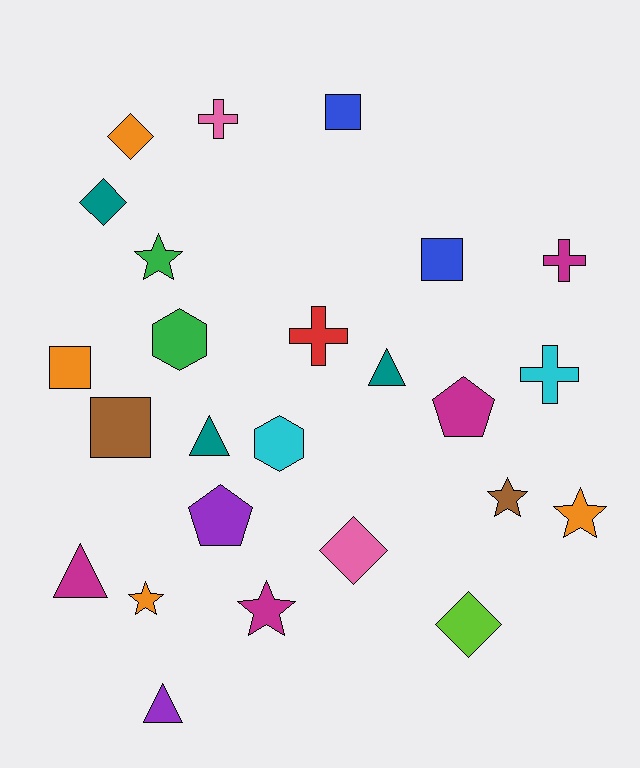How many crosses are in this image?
There are 4 crosses.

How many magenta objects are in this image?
There are 4 magenta objects.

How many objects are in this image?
There are 25 objects.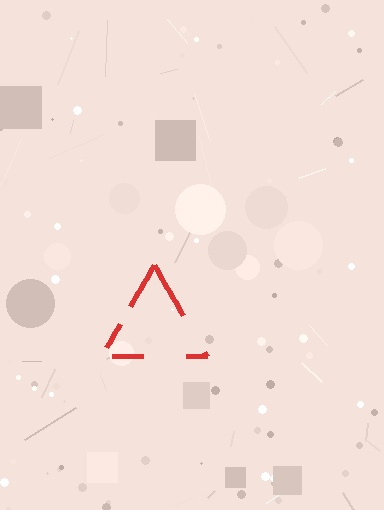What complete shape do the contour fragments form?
The contour fragments form a triangle.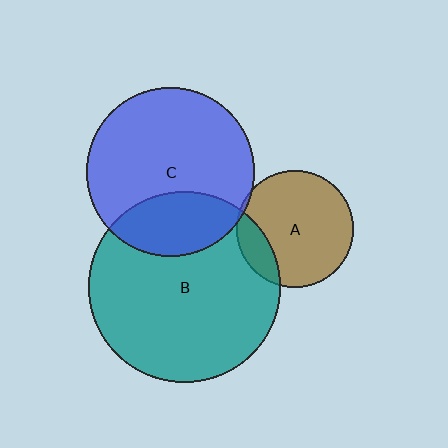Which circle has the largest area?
Circle B (teal).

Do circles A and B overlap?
Yes.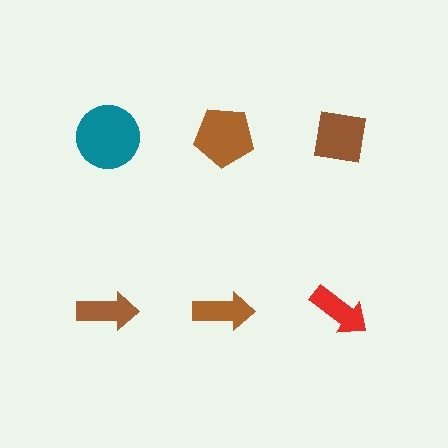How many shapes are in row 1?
3 shapes.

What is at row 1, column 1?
A teal circle.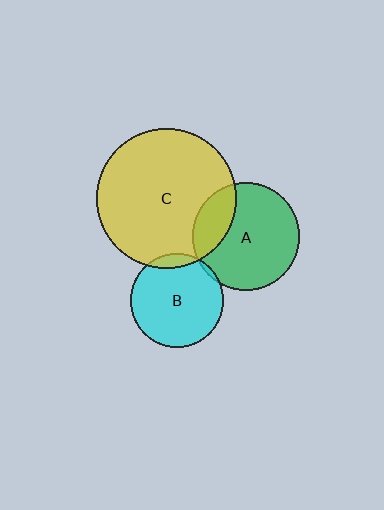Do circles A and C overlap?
Yes.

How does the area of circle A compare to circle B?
Approximately 1.3 times.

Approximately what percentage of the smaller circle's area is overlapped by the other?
Approximately 25%.